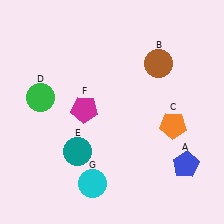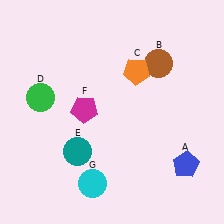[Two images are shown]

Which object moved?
The orange pentagon (C) moved up.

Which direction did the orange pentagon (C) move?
The orange pentagon (C) moved up.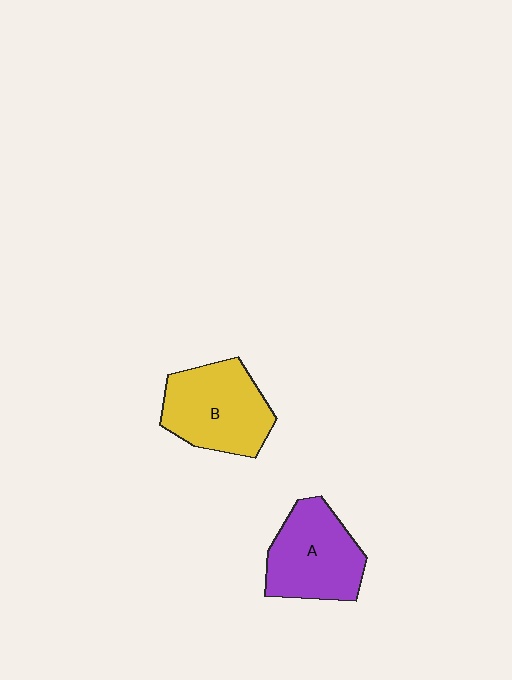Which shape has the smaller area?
Shape A (purple).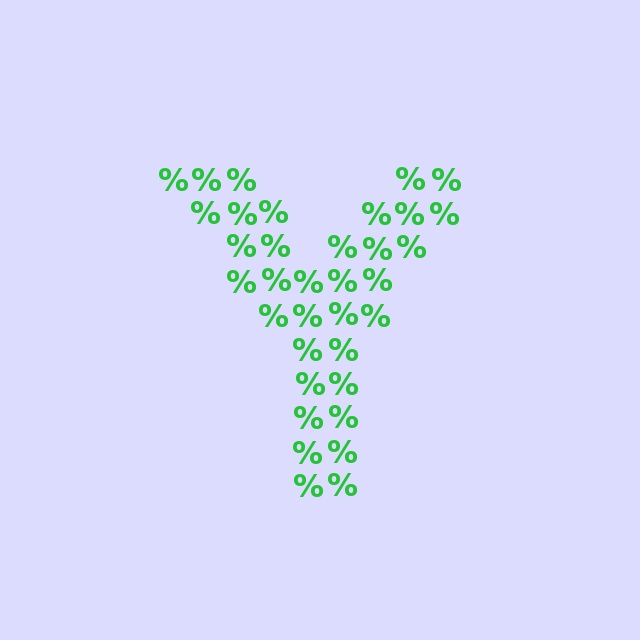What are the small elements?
The small elements are percent signs.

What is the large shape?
The large shape is the letter Y.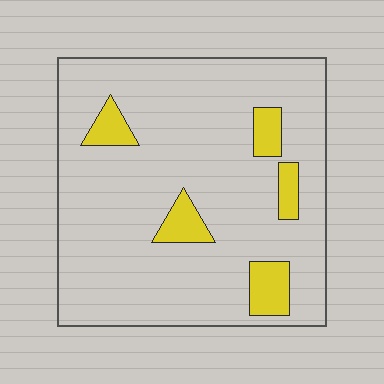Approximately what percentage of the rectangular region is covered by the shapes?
Approximately 10%.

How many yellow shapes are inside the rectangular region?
5.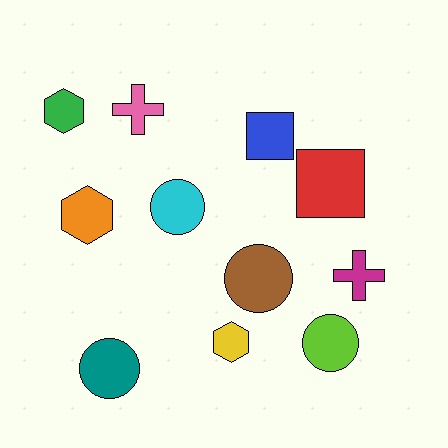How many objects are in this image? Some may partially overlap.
There are 11 objects.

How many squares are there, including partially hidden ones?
There are 2 squares.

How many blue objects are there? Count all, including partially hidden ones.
There is 1 blue object.